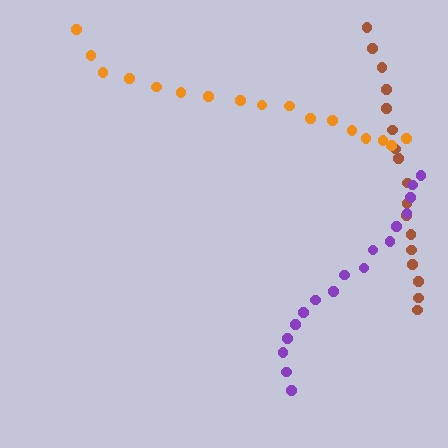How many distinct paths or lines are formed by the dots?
There are 3 distinct paths.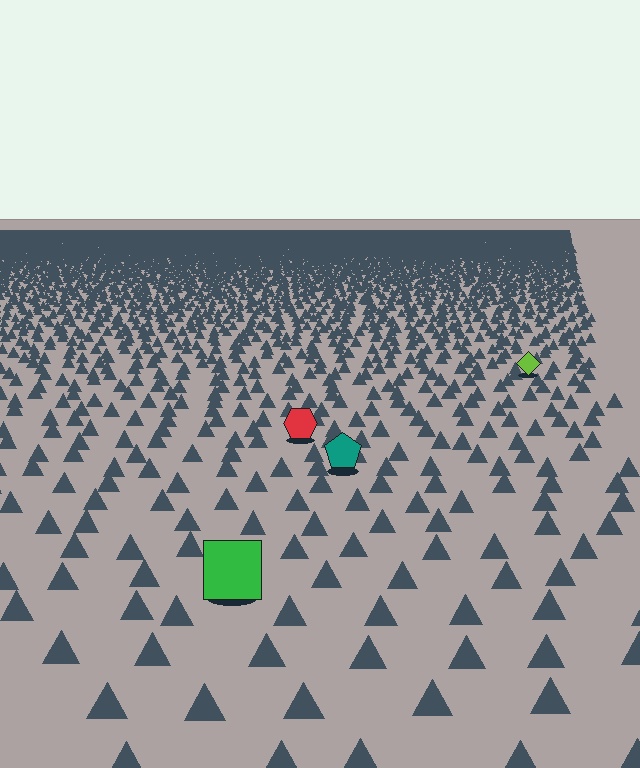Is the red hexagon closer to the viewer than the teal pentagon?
No. The teal pentagon is closer — you can tell from the texture gradient: the ground texture is coarser near it.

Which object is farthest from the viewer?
The lime diamond is farthest from the viewer. It appears smaller and the ground texture around it is denser.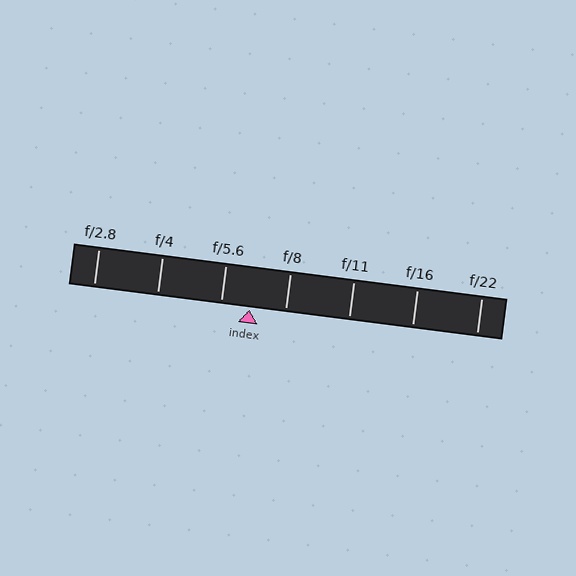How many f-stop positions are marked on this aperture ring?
There are 7 f-stop positions marked.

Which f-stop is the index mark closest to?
The index mark is closest to f/5.6.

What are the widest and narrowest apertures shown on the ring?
The widest aperture shown is f/2.8 and the narrowest is f/22.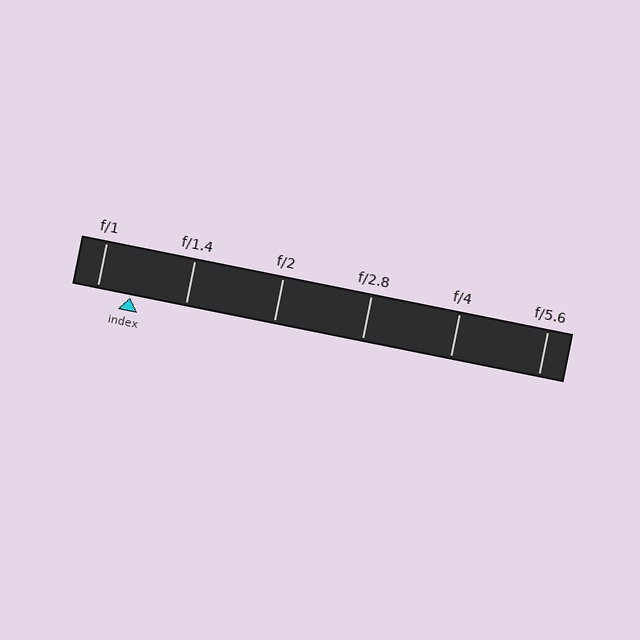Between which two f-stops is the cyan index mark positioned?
The index mark is between f/1 and f/1.4.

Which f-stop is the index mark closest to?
The index mark is closest to f/1.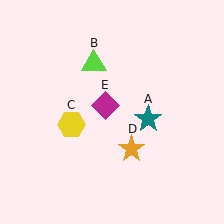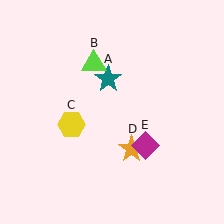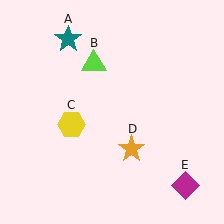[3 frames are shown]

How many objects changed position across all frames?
2 objects changed position: teal star (object A), magenta diamond (object E).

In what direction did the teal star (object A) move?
The teal star (object A) moved up and to the left.